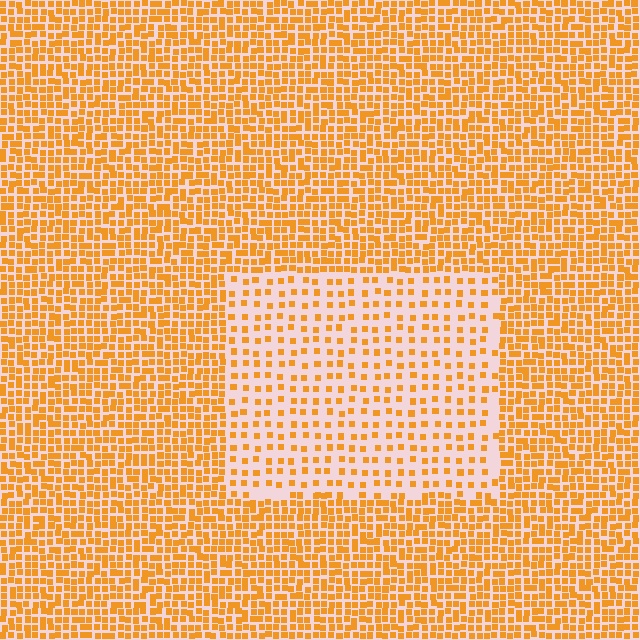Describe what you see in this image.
The image contains small orange elements arranged at two different densities. A rectangle-shaped region is visible where the elements are less densely packed than the surrounding area.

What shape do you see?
I see a rectangle.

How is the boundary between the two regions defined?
The boundary is defined by a change in element density (approximately 2.3x ratio). All elements are the same color, size, and shape.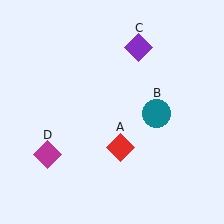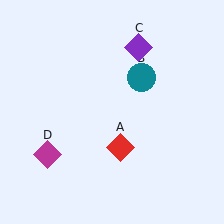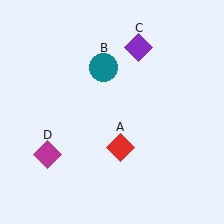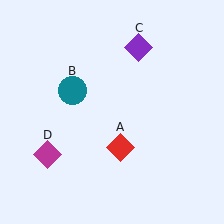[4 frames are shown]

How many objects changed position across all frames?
1 object changed position: teal circle (object B).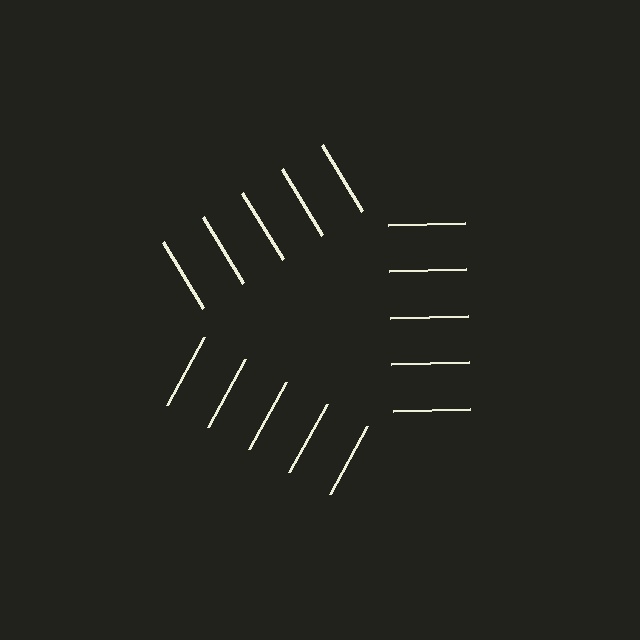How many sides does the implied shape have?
3 sides — the line-ends trace a triangle.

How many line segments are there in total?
15 — 5 along each of the 3 edges.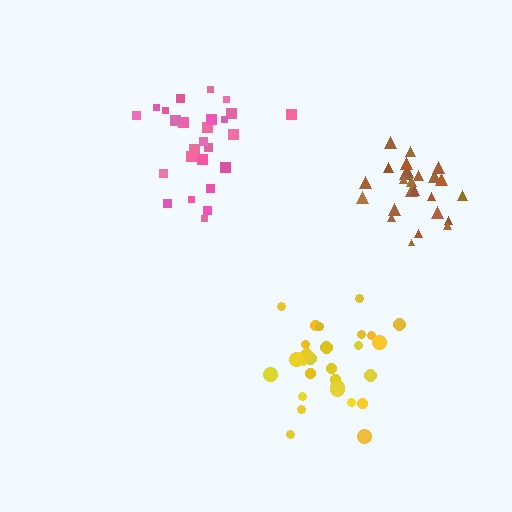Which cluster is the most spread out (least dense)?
Pink.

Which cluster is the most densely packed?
Brown.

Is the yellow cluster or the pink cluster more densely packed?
Yellow.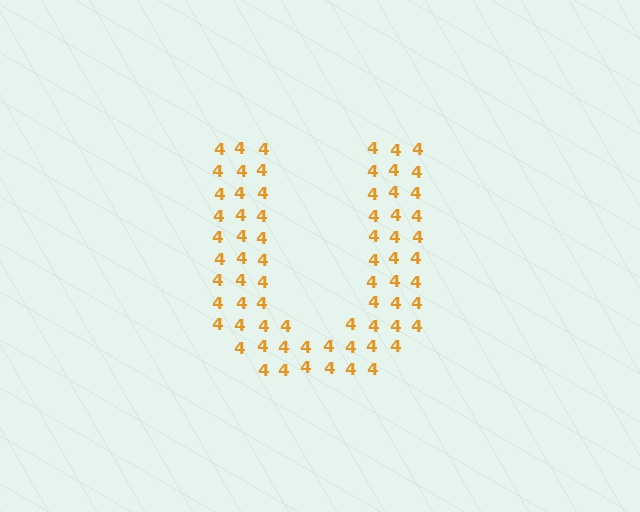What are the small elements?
The small elements are digit 4's.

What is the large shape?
The large shape is the letter U.